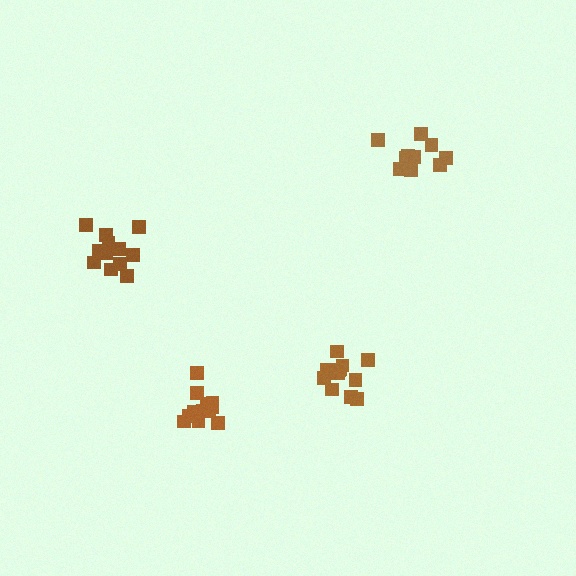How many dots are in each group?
Group 1: 12 dots, Group 2: 12 dots, Group 3: 12 dots, Group 4: 10 dots (46 total).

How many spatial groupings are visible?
There are 4 spatial groupings.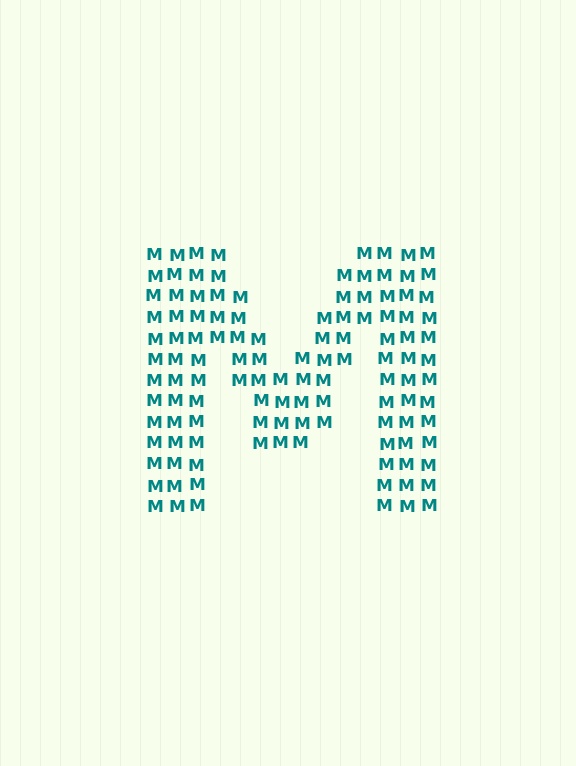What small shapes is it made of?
It is made of small letter M's.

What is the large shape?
The large shape is the letter M.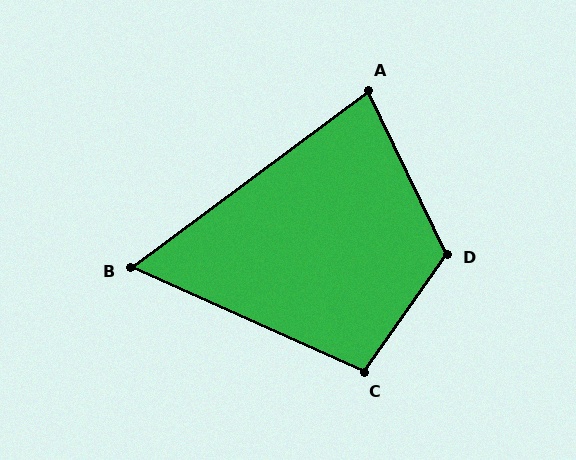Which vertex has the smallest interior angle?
B, at approximately 61 degrees.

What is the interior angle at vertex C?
Approximately 101 degrees (obtuse).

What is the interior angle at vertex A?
Approximately 79 degrees (acute).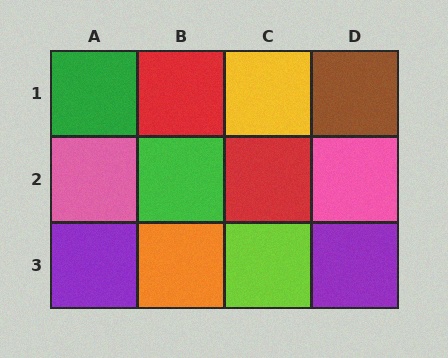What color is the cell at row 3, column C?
Lime.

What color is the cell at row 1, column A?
Green.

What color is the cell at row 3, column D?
Purple.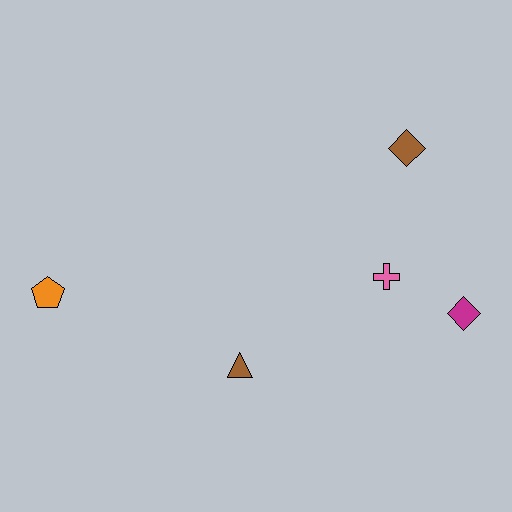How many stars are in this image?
There are no stars.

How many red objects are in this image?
There are no red objects.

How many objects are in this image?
There are 5 objects.